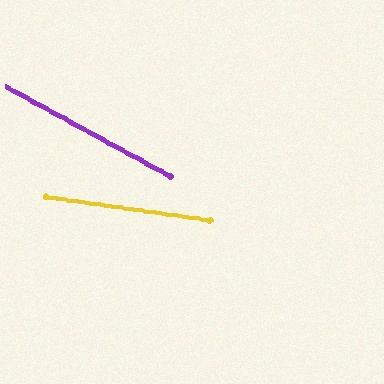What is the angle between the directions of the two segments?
Approximately 20 degrees.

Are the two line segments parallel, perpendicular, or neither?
Neither parallel nor perpendicular — they differ by about 20°.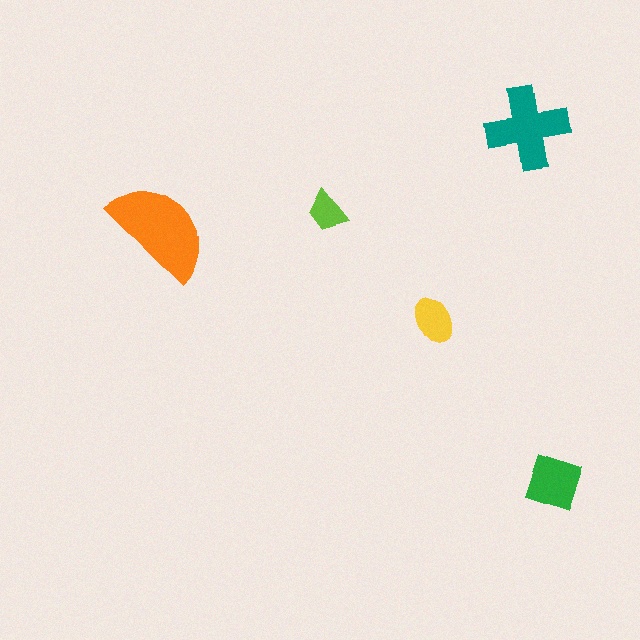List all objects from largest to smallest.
The orange semicircle, the teal cross, the green square, the yellow ellipse, the lime trapezoid.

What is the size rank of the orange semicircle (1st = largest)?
1st.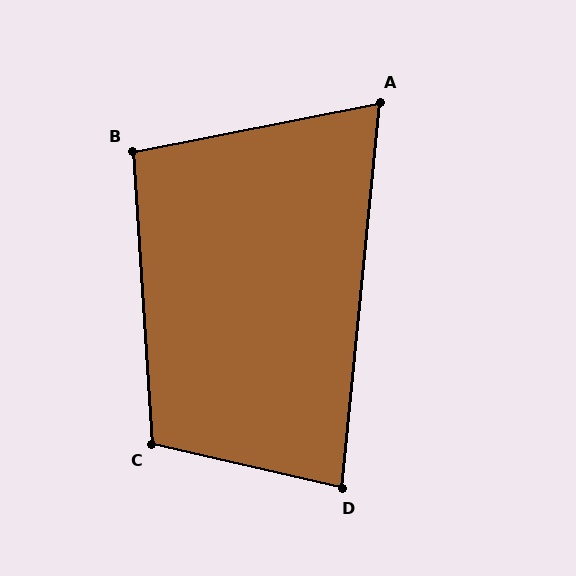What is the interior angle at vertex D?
Approximately 83 degrees (acute).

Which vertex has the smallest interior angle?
A, at approximately 73 degrees.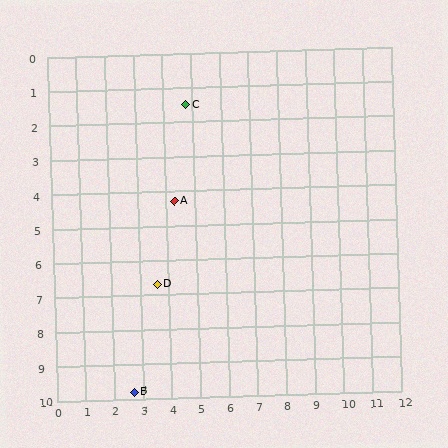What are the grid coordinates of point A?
Point A is at approximately (4.3, 4.3).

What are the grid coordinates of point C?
Point C is at approximately (4.8, 1.5).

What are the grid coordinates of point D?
Point D is at approximately (3.6, 6.7).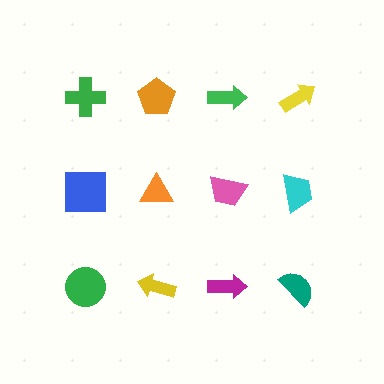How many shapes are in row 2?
4 shapes.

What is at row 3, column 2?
A yellow arrow.